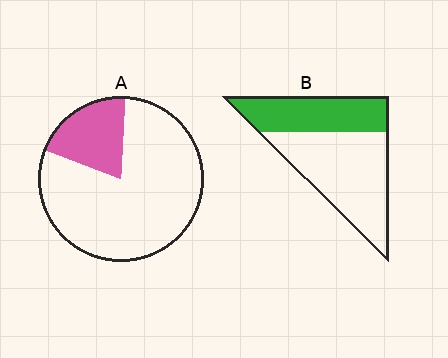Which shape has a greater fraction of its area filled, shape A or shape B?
Shape B.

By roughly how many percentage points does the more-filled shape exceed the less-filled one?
By roughly 20 percentage points (B over A).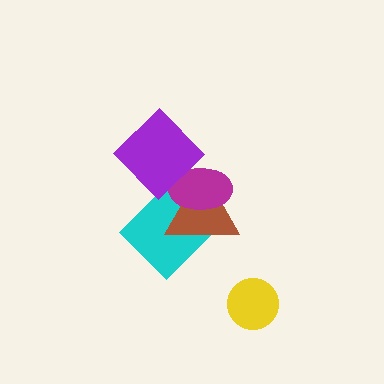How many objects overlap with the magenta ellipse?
3 objects overlap with the magenta ellipse.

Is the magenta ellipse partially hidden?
Yes, it is partially covered by another shape.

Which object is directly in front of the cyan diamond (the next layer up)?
The brown triangle is directly in front of the cyan diamond.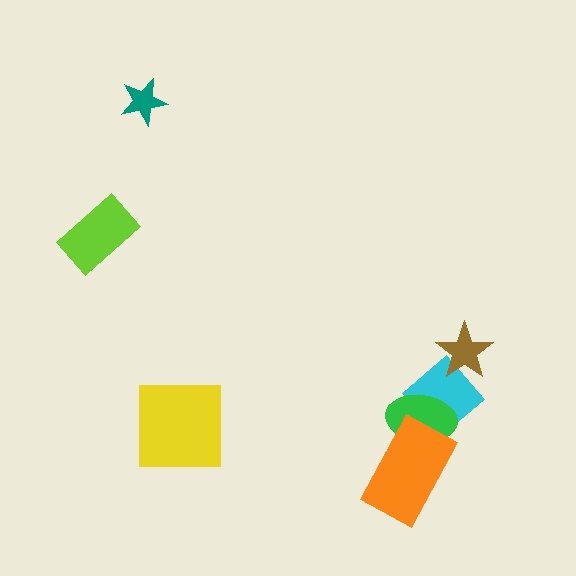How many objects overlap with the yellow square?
0 objects overlap with the yellow square.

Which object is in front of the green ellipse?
The orange rectangle is in front of the green ellipse.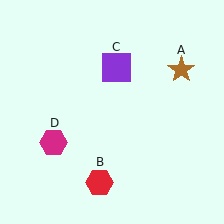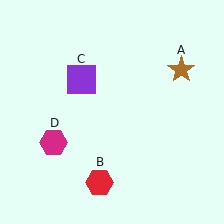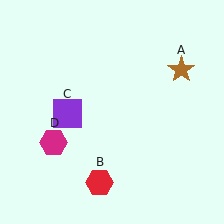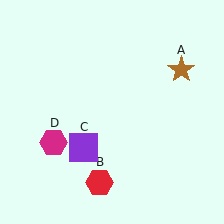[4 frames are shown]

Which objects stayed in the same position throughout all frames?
Brown star (object A) and red hexagon (object B) and magenta hexagon (object D) remained stationary.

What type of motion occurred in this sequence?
The purple square (object C) rotated counterclockwise around the center of the scene.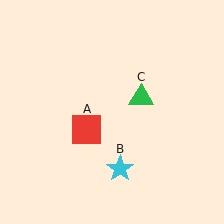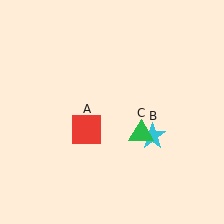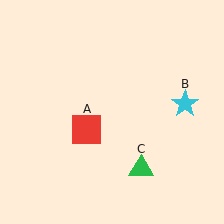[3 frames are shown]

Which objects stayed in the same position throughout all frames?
Red square (object A) remained stationary.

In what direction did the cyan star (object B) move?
The cyan star (object B) moved up and to the right.